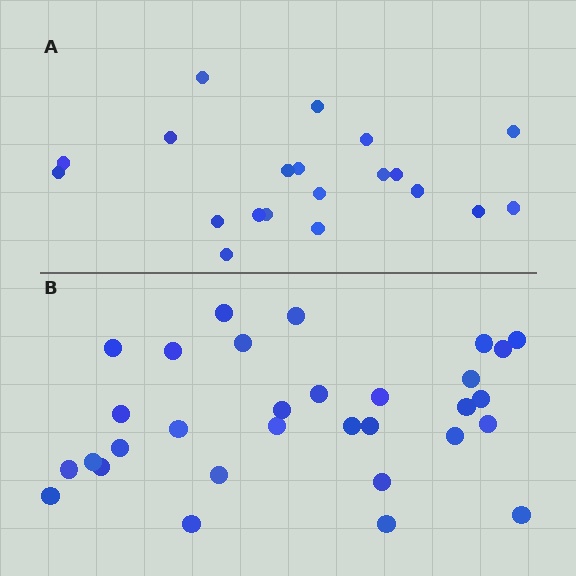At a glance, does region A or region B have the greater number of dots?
Region B (the bottom region) has more dots.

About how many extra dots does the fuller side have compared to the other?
Region B has roughly 12 or so more dots than region A.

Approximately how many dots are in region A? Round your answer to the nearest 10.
About 20 dots.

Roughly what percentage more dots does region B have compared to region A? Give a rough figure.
About 55% more.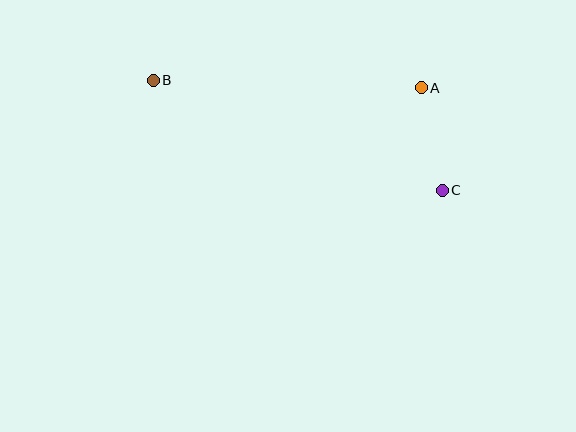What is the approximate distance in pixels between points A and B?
The distance between A and B is approximately 268 pixels.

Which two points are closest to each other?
Points A and C are closest to each other.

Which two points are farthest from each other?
Points B and C are farthest from each other.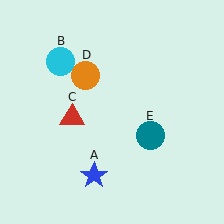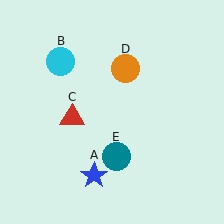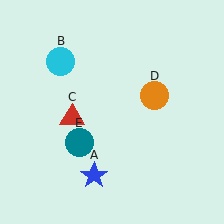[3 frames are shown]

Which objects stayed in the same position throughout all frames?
Blue star (object A) and cyan circle (object B) and red triangle (object C) remained stationary.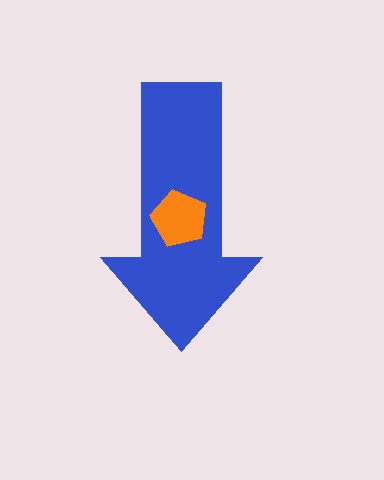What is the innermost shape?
The orange pentagon.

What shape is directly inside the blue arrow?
The orange pentagon.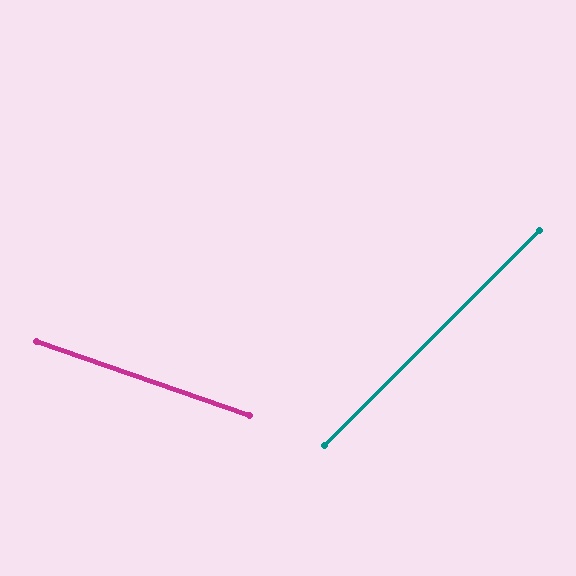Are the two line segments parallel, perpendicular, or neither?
Neither parallel nor perpendicular — they differ by about 64°.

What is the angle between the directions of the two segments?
Approximately 64 degrees.